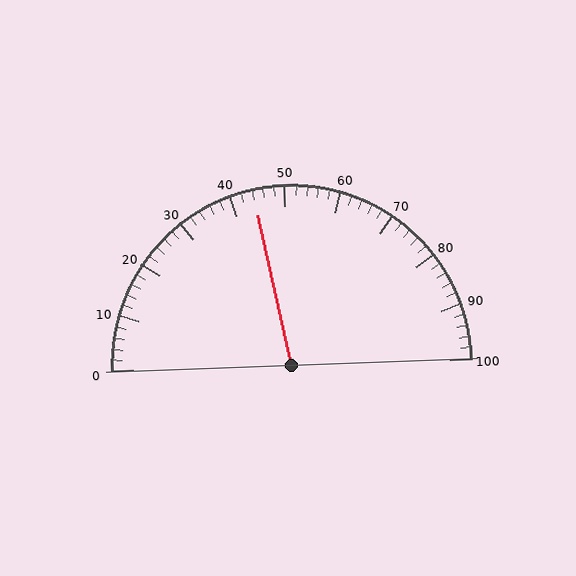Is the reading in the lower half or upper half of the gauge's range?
The reading is in the lower half of the range (0 to 100).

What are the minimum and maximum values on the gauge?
The gauge ranges from 0 to 100.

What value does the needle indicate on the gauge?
The needle indicates approximately 44.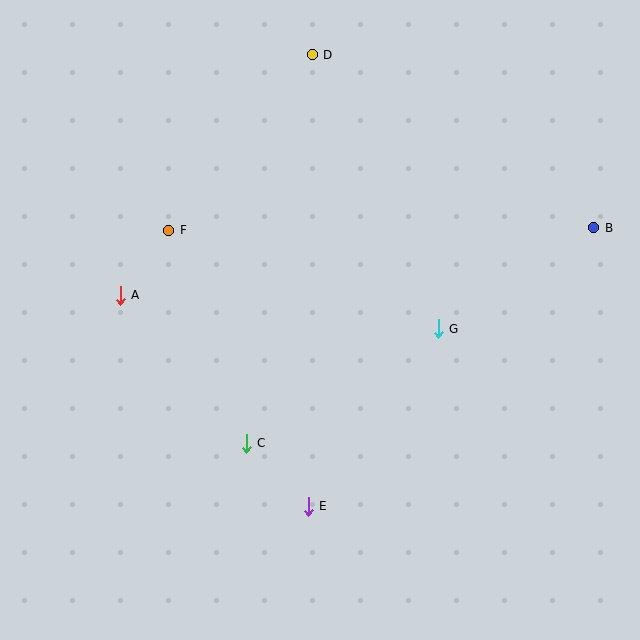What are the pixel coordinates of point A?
Point A is at (120, 295).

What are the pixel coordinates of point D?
Point D is at (312, 55).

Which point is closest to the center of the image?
Point G at (438, 329) is closest to the center.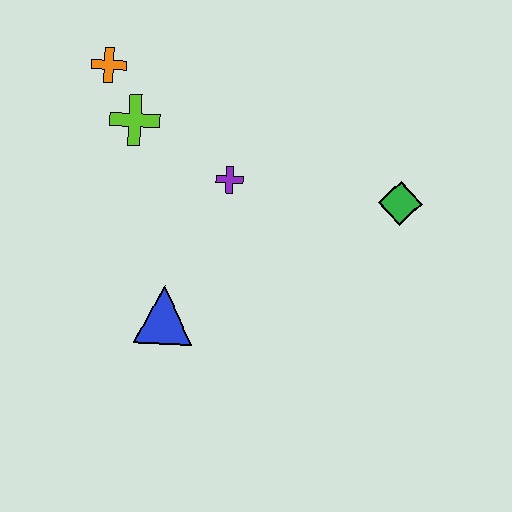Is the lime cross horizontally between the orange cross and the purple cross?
Yes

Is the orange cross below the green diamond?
No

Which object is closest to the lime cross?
The orange cross is closest to the lime cross.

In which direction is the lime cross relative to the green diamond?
The lime cross is to the left of the green diamond.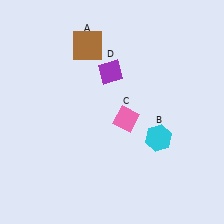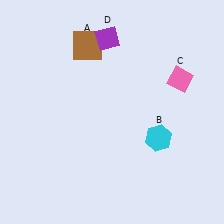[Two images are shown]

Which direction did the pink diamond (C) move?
The pink diamond (C) moved right.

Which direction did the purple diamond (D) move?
The purple diamond (D) moved up.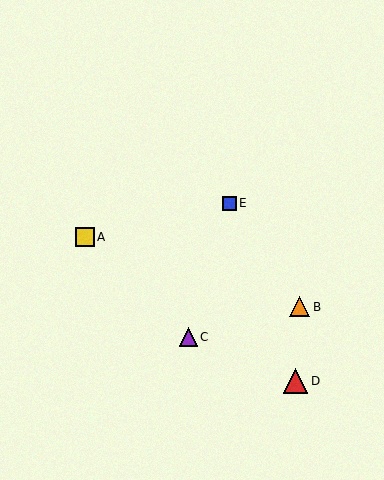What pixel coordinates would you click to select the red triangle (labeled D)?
Click at (295, 381) to select the red triangle D.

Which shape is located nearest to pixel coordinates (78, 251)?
The yellow square (labeled A) at (85, 237) is nearest to that location.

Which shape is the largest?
The red triangle (labeled D) is the largest.